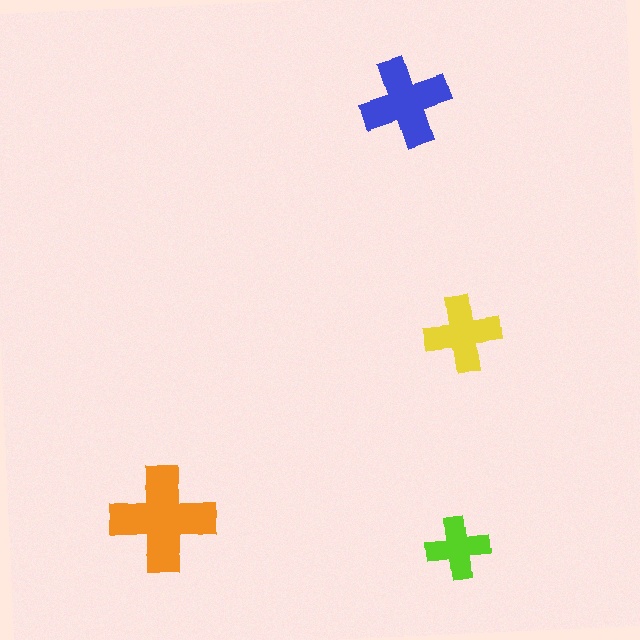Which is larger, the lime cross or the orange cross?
The orange one.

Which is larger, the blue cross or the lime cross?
The blue one.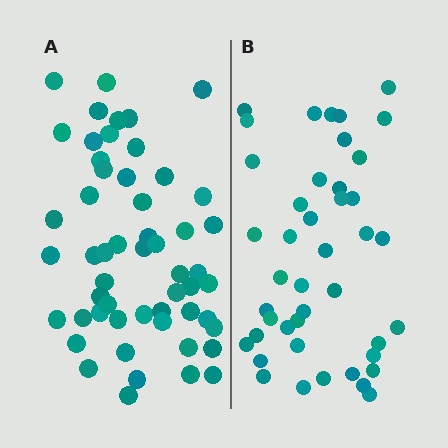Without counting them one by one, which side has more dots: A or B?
Region A (the left region) has more dots.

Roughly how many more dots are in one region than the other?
Region A has roughly 12 or so more dots than region B.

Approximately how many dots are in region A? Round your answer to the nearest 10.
About 50 dots. (The exact count is 54, which rounds to 50.)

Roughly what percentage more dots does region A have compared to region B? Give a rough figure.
About 25% more.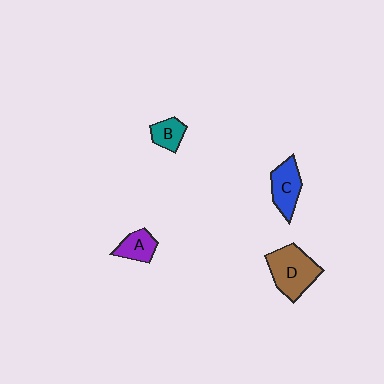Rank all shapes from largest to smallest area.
From largest to smallest: D (brown), C (blue), A (purple), B (teal).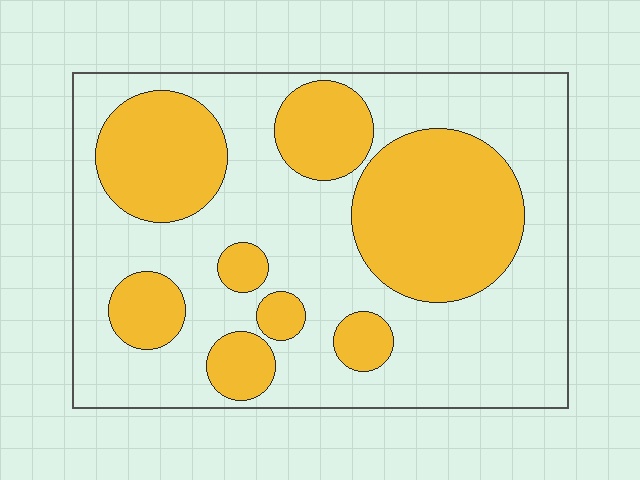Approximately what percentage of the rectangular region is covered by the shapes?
Approximately 35%.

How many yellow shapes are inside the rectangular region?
8.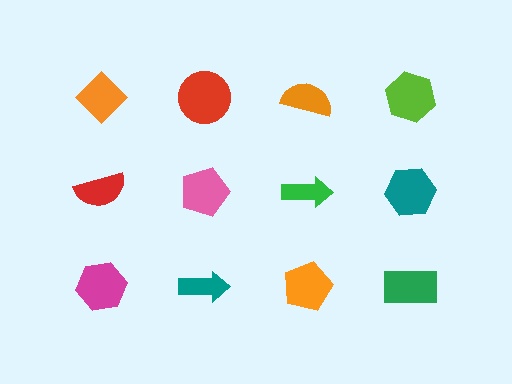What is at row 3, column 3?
An orange pentagon.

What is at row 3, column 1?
A magenta hexagon.